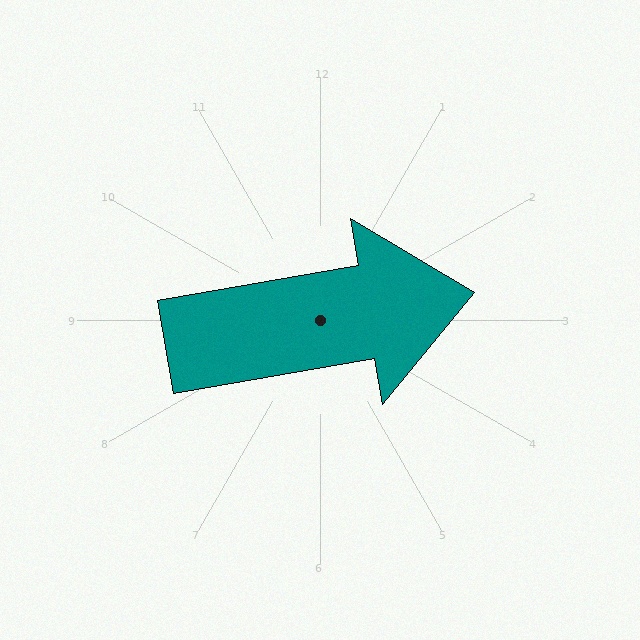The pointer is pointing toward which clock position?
Roughly 3 o'clock.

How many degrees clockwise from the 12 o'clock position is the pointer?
Approximately 80 degrees.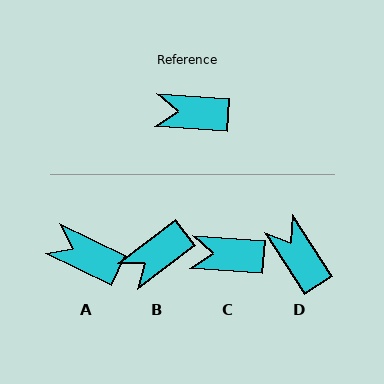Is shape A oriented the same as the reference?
No, it is off by about 21 degrees.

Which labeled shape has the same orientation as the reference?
C.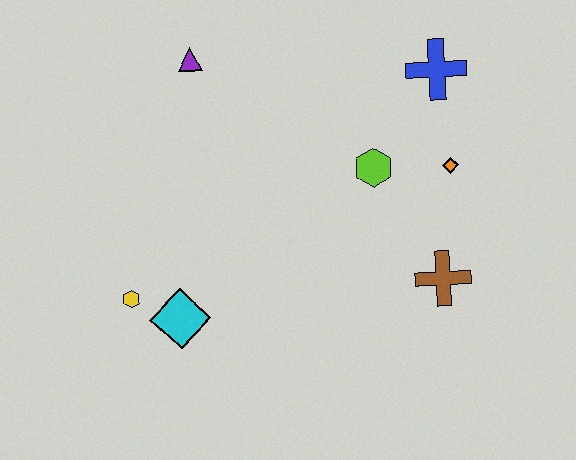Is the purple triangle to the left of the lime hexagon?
Yes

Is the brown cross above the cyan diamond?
Yes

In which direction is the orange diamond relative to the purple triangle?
The orange diamond is to the right of the purple triangle.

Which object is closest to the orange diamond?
The lime hexagon is closest to the orange diamond.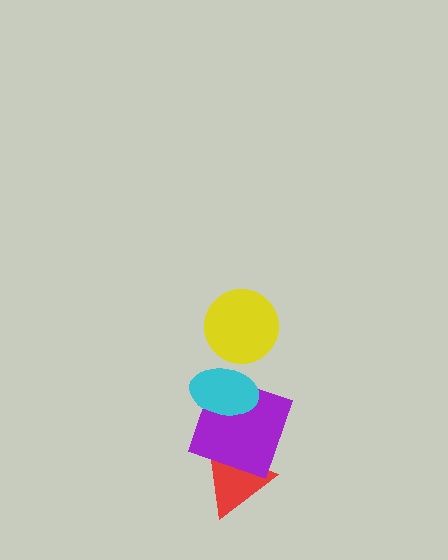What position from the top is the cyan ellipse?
The cyan ellipse is 2nd from the top.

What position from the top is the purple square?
The purple square is 3rd from the top.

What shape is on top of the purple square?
The cyan ellipse is on top of the purple square.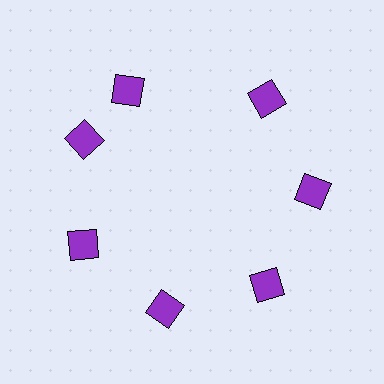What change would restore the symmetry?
The symmetry would be restored by rotating it back into even spacing with its neighbors so that all 7 diamonds sit at equal angles and equal distance from the center.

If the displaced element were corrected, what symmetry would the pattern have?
It would have 7-fold rotational symmetry — the pattern would map onto itself every 51 degrees.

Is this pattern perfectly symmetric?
No. The 7 purple diamonds are arranged in a ring, but one element near the 12 o'clock position is rotated out of alignment along the ring, breaking the 7-fold rotational symmetry.